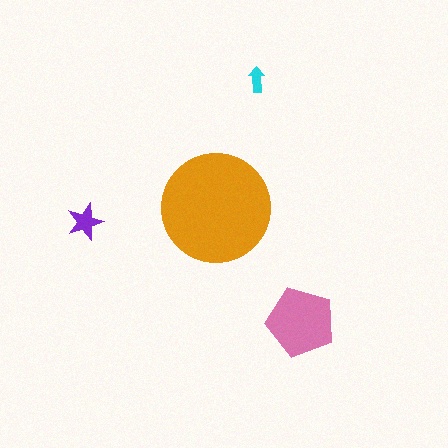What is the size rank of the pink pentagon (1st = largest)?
2nd.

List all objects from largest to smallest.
The orange circle, the pink pentagon, the purple star, the cyan arrow.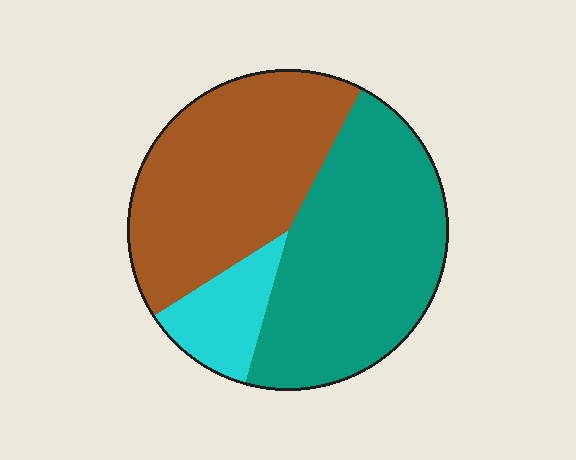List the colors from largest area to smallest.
From largest to smallest: teal, brown, cyan.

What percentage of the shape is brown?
Brown covers 42% of the shape.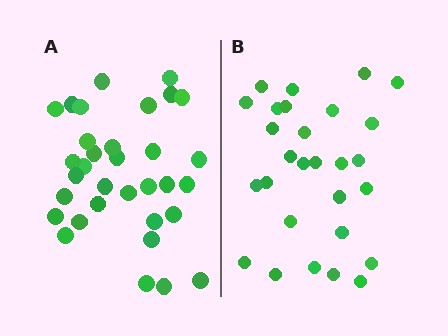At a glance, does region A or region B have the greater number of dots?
Region A (the left region) has more dots.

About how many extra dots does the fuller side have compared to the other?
Region A has about 5 more dots than region B.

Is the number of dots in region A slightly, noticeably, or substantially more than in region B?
Region A has only slightly more — the two regions are fairly close. The ratio is roughly 1.2 to 1.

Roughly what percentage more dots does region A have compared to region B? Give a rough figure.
About 20% more.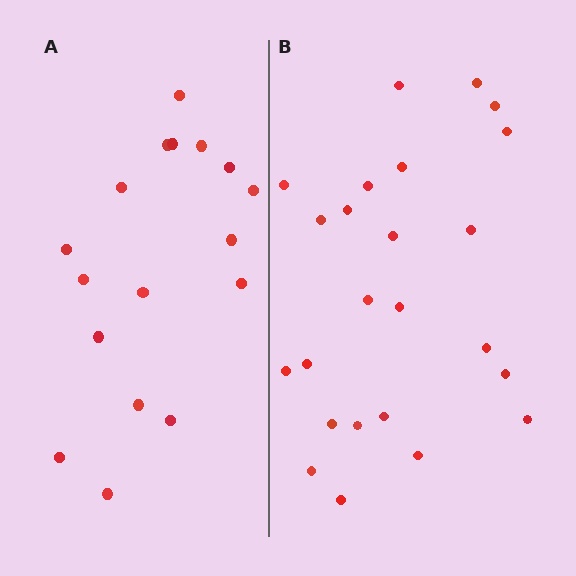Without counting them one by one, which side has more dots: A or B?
Region B (the right region) has more dots.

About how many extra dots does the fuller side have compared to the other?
Region B has roughly 8 or so more dots than region A.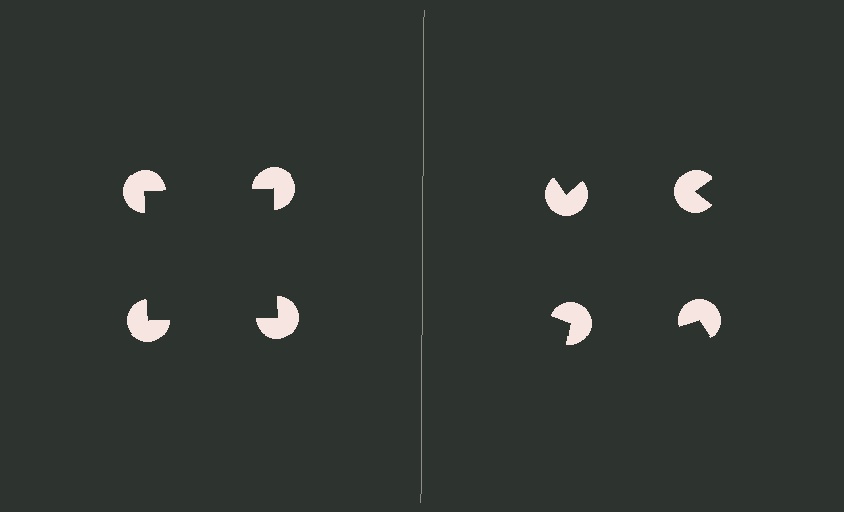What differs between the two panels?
The pac-man discs are positioned identically on both sides; only the wedge orientations differ. On the left they align to a square; on the right they are misaligned.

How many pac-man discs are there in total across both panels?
8 — 4 on each side.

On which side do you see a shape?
An illusory square appears on the left side. On the right side the wedge cuts are rotated, so no coherent shape forms.